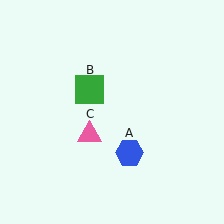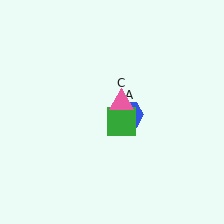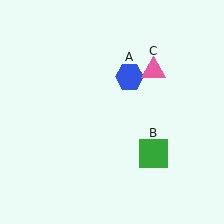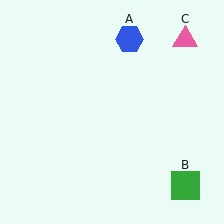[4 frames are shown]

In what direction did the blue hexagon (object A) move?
The blue hexagon (object A) moved up.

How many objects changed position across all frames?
3 objects changed position: blue hexagon (object A), green square (object B), pink triangle (object C).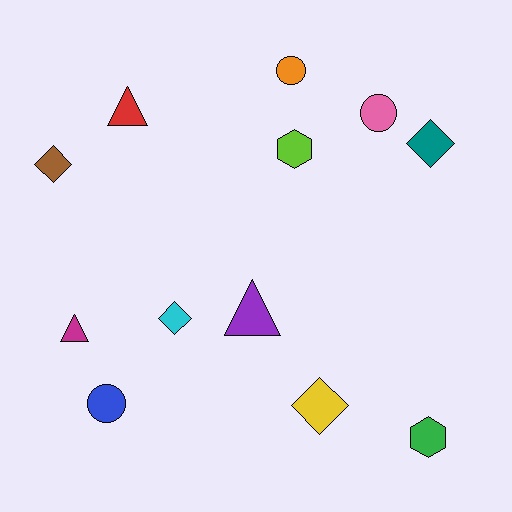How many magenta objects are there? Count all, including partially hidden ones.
There is 1 magenta object.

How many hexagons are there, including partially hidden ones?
There are 2 hexagons.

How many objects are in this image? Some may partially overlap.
There are 12 objects.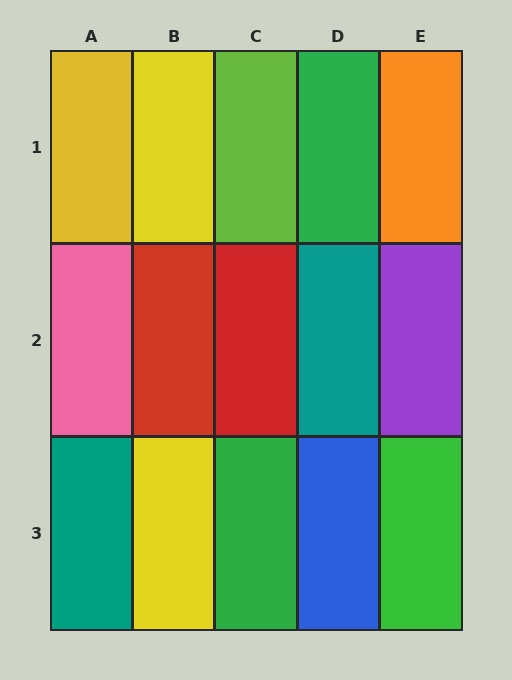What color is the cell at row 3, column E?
Green.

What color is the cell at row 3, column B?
Yellow.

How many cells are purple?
1 cell is purple.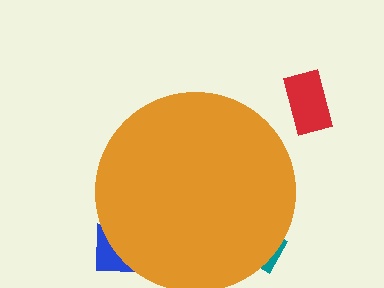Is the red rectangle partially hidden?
No, the red rectangle is fully visible.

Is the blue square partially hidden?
Yes, the blue square is partially hidden behind the orange circle.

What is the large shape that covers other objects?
An orange circle.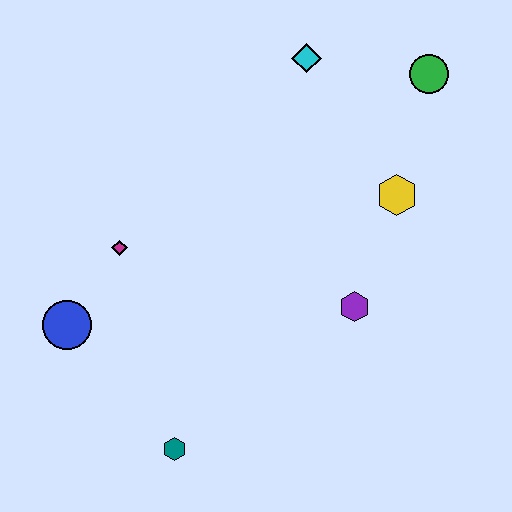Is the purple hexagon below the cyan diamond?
Yes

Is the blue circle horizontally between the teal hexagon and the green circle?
No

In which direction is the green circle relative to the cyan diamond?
The green circle is to the right of the cyan diamond.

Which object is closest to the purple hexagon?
The yellow hexagon is closest to the purple hexagon.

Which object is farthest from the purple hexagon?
The blue circle is farthest from the purple hexagon.